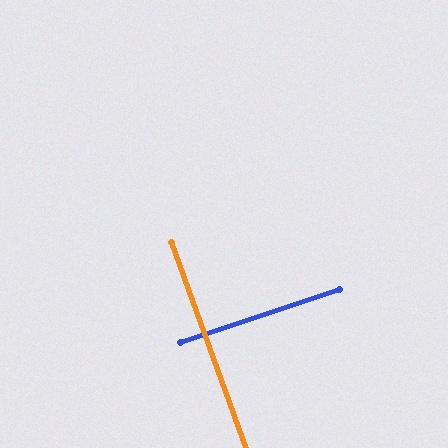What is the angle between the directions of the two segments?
Approximately 89 degrees.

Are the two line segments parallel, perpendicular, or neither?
Perpendicular — they meet at approximately 89°.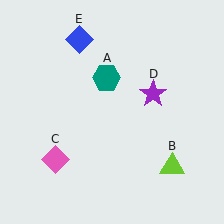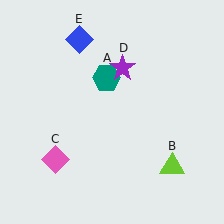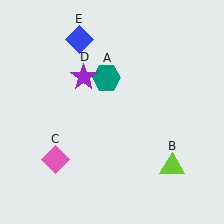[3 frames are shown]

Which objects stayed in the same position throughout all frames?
Teal hexagon (object A) and lime triangle (object B) and pink diamond (object C) and blue diamond (object E) remained stationary.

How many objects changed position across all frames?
1 object changed position: purple star (object D).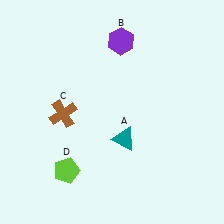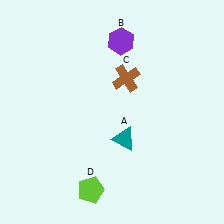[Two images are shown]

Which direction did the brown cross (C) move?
The brown cross (C) moved right.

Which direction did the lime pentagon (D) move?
The lime pentagon (D) moved right.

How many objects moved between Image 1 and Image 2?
2 objects moved between the two images.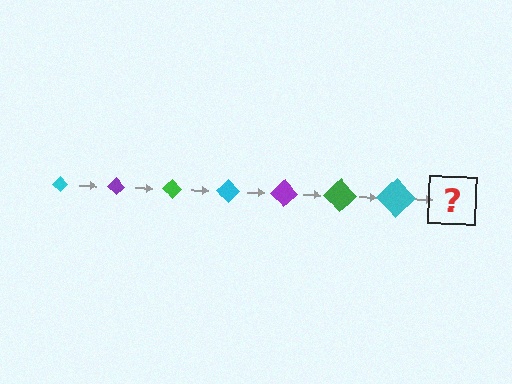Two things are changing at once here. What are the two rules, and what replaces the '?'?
The two rules are that the diamond grows larger each step and the color cycles through cyan, purple, and green. The '?' should be a purple diamond, larger than the previous one.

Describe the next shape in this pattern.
It should be a purple diamond, larger than the previous one.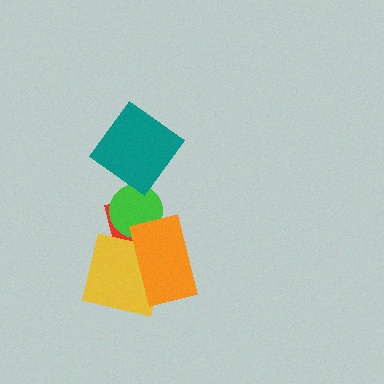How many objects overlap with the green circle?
3 objects overlap with the green circle.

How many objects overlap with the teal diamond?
0 objects overlap with the teal diamond.